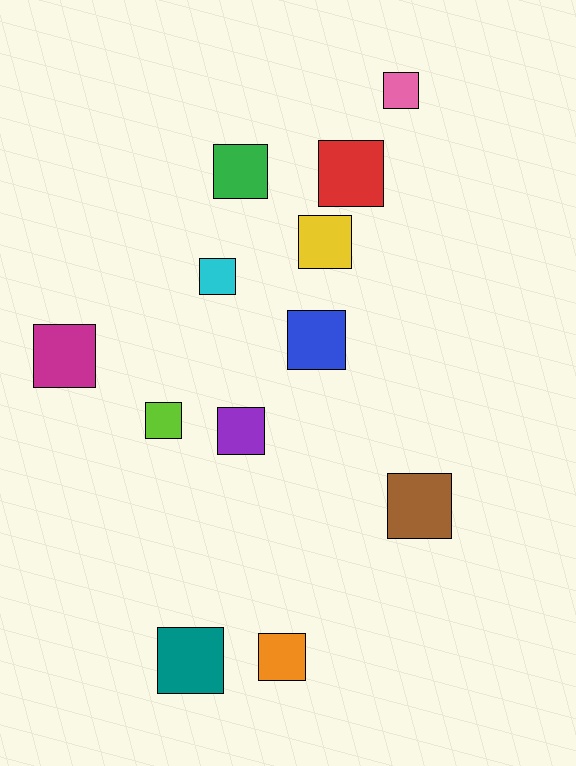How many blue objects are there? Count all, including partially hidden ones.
There is 1 blue object.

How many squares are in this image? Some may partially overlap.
There are 12 squares.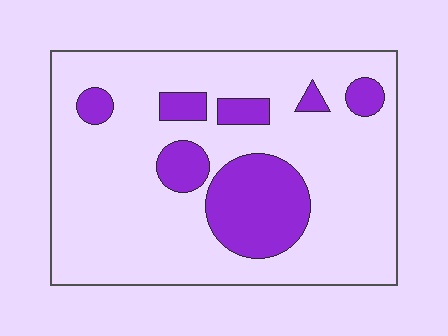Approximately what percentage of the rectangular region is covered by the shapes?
Approximately 20%.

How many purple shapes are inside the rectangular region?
7.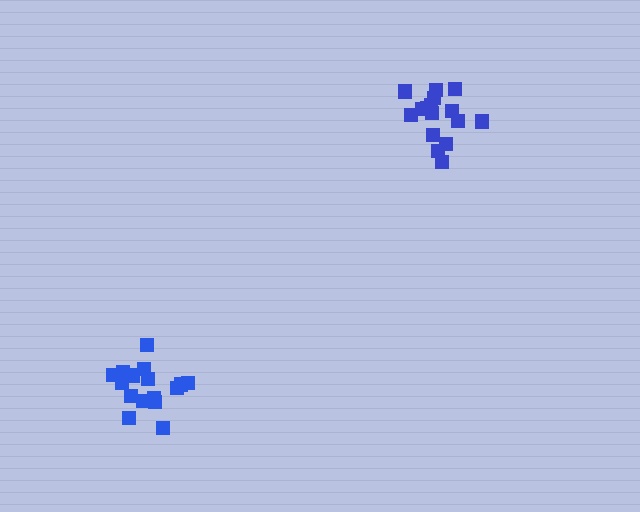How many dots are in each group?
Group 1: 16 dots, Group 2: 16 dots (32 total).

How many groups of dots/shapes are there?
There are 2 groups.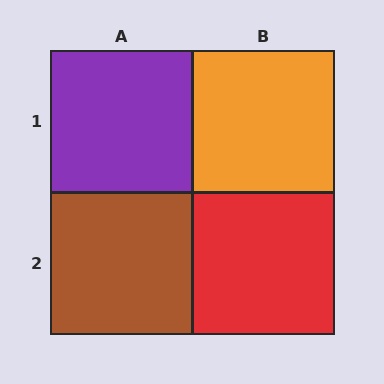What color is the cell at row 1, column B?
Orange.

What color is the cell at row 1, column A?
Purple.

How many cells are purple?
1 cell is purple.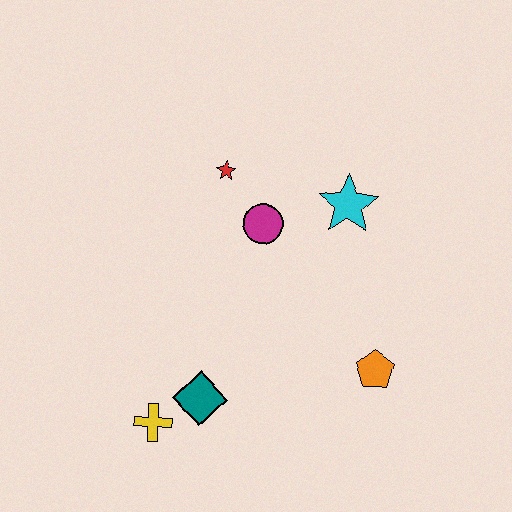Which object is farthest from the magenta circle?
The yellow cross is farthest from the magenta circle.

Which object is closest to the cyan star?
The magenta circle is closest to the cyan star.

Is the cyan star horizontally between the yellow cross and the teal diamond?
No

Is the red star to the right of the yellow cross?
Yes